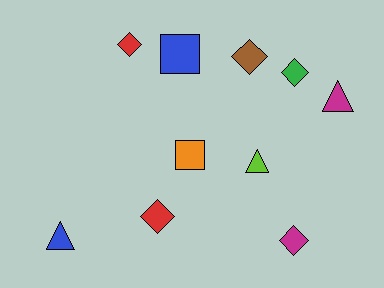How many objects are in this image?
There are 10 objects.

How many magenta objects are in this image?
There are 2 magenta objects.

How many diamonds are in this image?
There are 5 diamonds.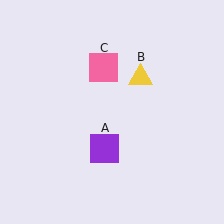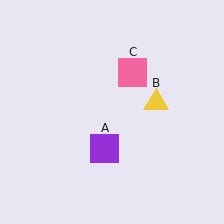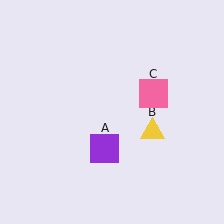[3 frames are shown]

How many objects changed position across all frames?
2 objects changed position: yellow triangle (object B), pink square (object C).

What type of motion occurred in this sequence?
The yellow triangle (object B), pink square (object C) rotated clockwise around the center of the scene.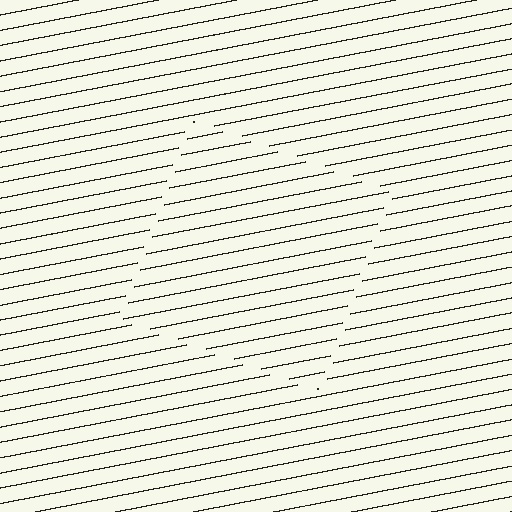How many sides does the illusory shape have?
4 sides — the line-ends trace a square.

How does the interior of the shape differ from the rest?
The interior of the shape contains the same grating, shifted by half a period — the contour is defined by the phase discontinuity where line-ends from the inner and outer gratings abut.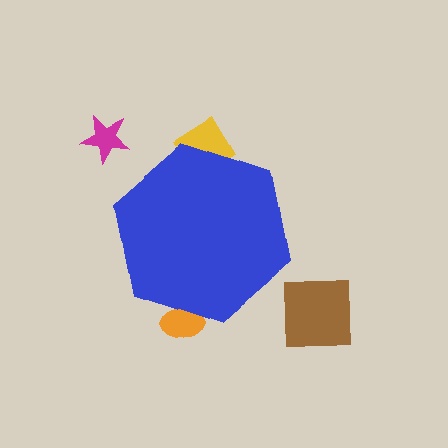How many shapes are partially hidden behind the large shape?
2 shapes are partially hidden.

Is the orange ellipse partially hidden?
Yes, the orange ellipse is partially hidden behind the blue hexagon.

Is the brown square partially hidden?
No, the brown square is fully visible.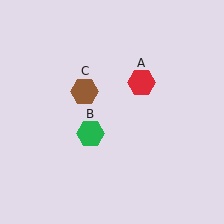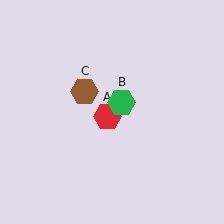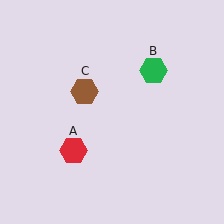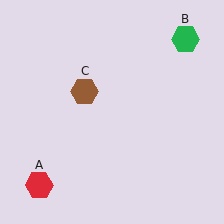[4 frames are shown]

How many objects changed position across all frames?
2 objects changed position: red hexagon (object A), green hexagon (object B).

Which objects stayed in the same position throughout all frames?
Brown hexagon (object C) remained stationary.